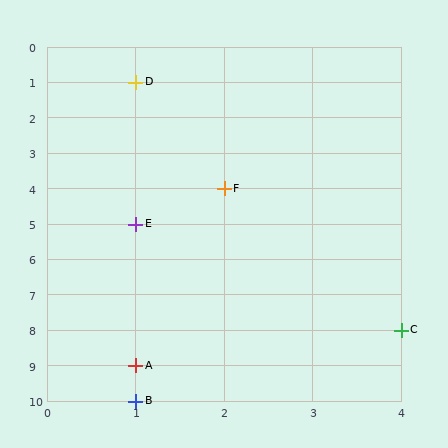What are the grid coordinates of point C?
Point C is at grid coordinates (4, 8).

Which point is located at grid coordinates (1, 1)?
Point D is at (1, 1).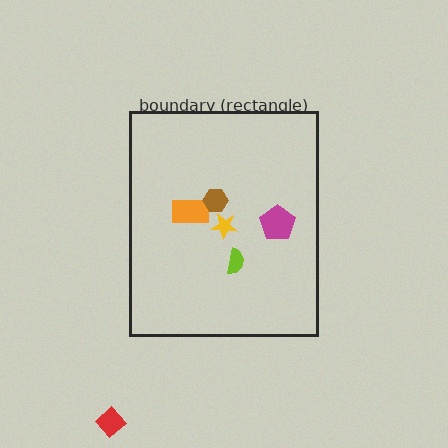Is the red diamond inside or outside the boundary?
Outside.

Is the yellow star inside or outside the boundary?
Inside.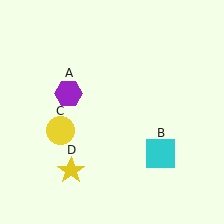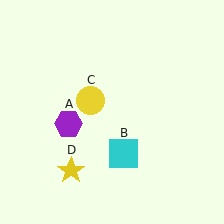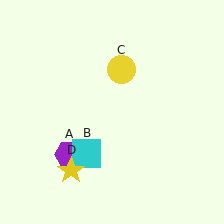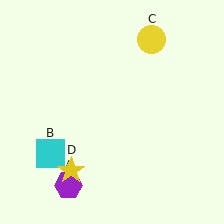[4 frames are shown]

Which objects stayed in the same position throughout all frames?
Yellow star (object D) remained stationary.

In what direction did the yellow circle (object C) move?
The yellow circle (object C) moved up and to the right.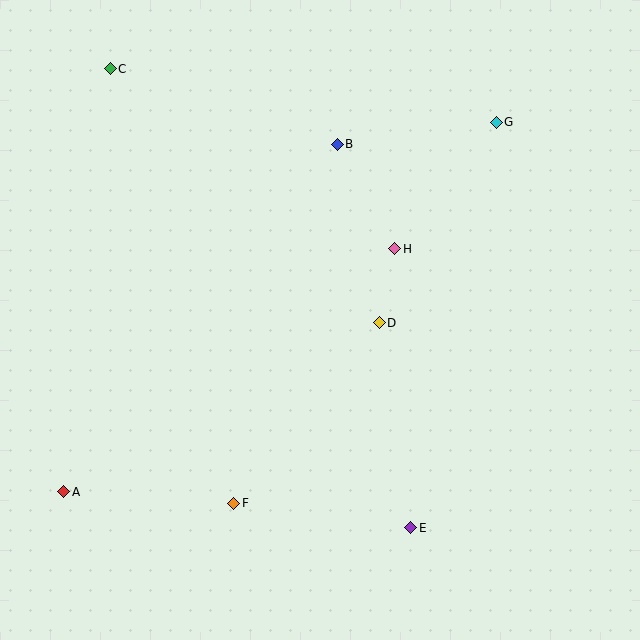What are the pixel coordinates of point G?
Point G is at (496, 122).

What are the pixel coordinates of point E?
Point E is at (411, 528).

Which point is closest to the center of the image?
Point D at (379, 323) is closest to the center.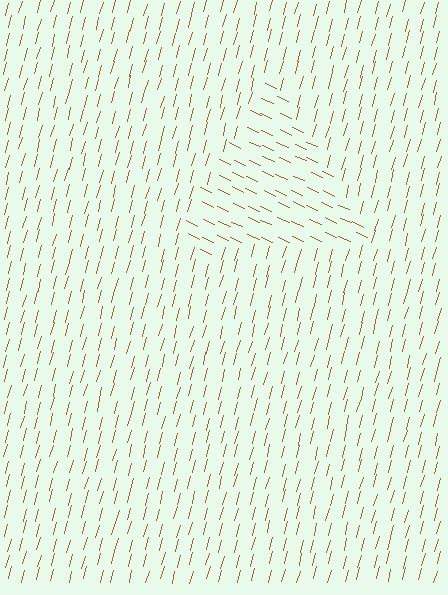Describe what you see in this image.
The image is filled with small brown line segments. A triangle region in the image has lines oriented differently from the surrounding lines, creating a visible texture boundary.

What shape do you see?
I see a triangle.